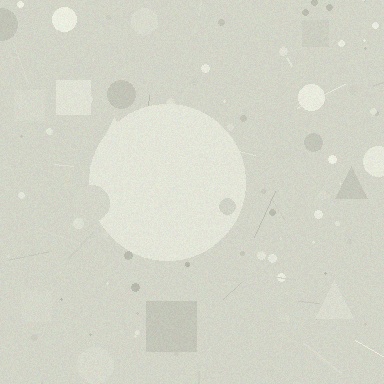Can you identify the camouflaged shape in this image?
The camouflaged shape is a circle.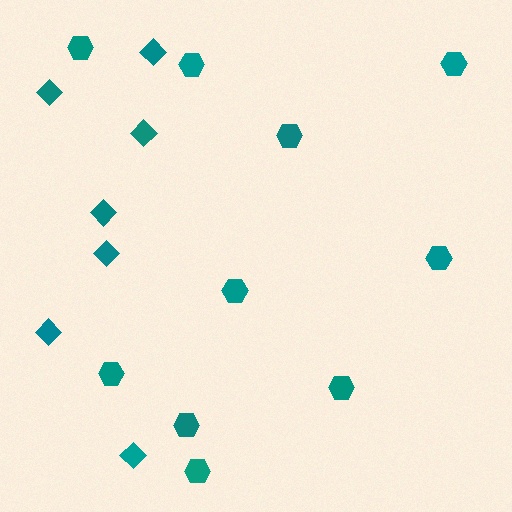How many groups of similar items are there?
There are 2 groups: one group of diamonds (7) and one group of hexagons (10).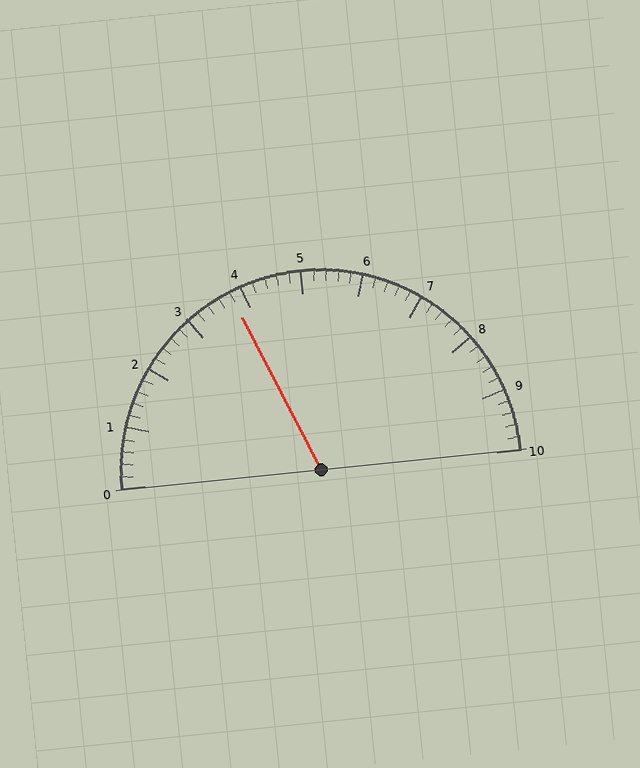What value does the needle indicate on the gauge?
The needle indicates approximately 3.8.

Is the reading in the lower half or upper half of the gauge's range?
The reading is in the lower half of the range (0 to 10).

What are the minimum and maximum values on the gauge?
The gauge ranges from 0 to 10.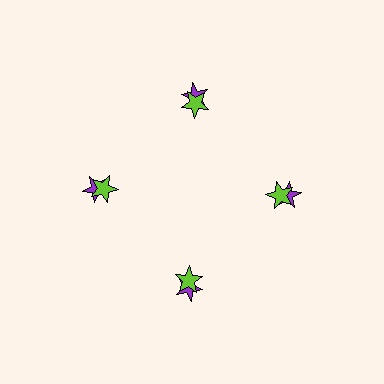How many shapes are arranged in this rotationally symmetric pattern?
There are 8 shapes, arranged in 4 groups of 2.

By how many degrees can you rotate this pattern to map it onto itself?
The pattern maps onto itself every 90 degrees of rotation.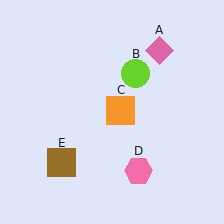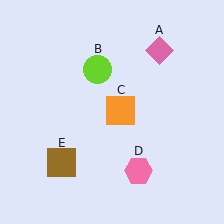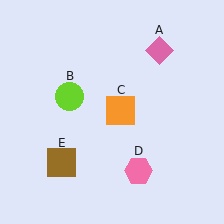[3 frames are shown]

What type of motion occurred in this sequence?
The lime circle (object B) rotated counterclockwise around the center of the scene.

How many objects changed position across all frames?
1 object changed position: lime circle (object B).